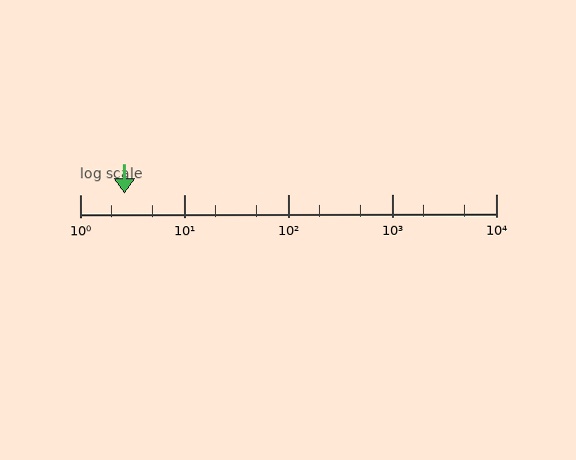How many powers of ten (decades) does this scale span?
The scale spans 4 decades, from 1 to 10000.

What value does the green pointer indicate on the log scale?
The pointer indicates approximately 2.7.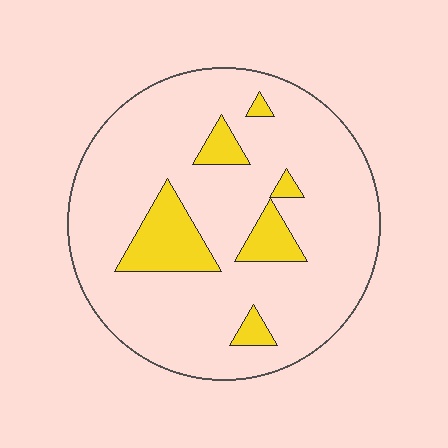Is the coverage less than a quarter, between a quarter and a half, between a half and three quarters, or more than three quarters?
Less than a quarter.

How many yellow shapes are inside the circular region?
6.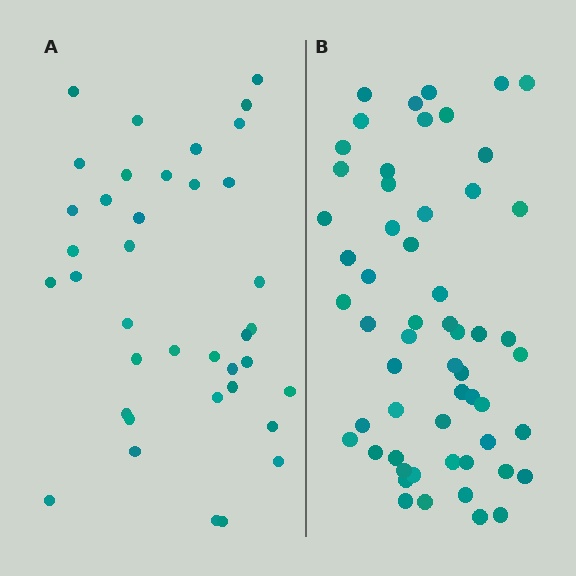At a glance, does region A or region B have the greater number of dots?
Region B (the right region) has more dots.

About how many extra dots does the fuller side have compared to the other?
Region B has approximately 20 more dots than region A.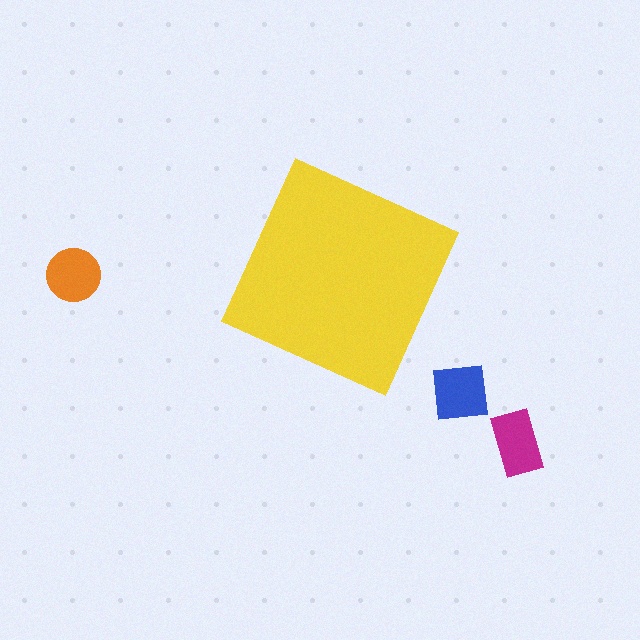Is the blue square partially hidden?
No, the blue square is fully visible.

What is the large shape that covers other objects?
A yellow square.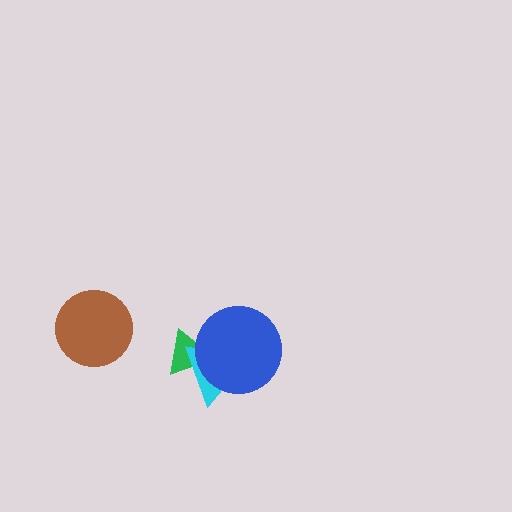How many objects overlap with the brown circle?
0 objects overlap with the brown circle.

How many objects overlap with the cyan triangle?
2 objects overlap with the cyan triangle.